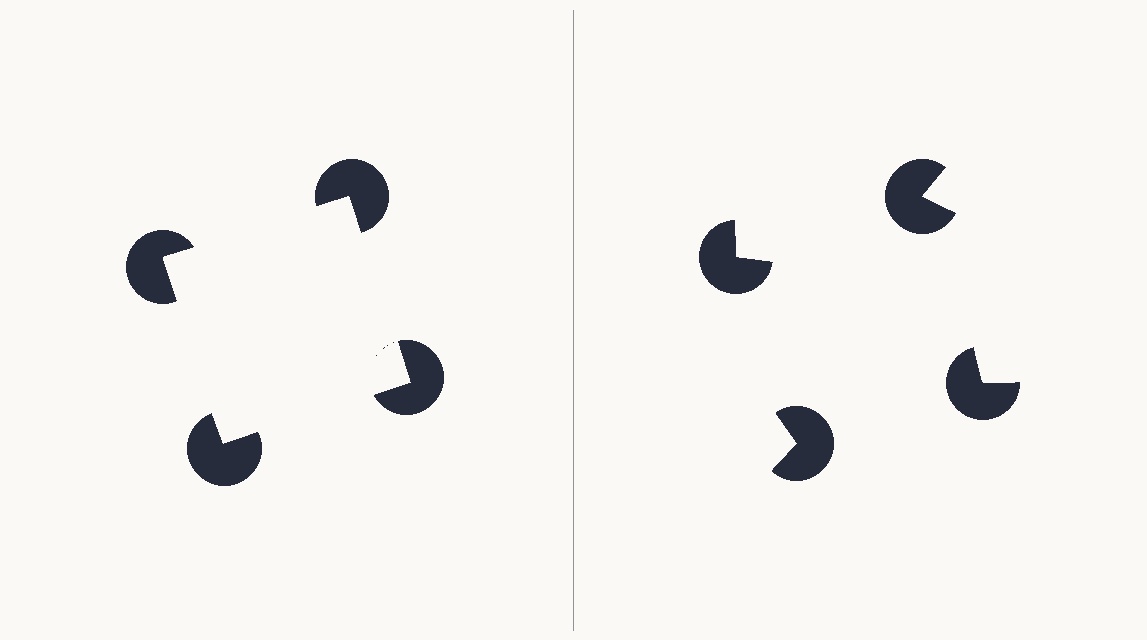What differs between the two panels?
The pac-man discs are positioned identically on both sides; only the wedge orientations differ. On the left they align to a square; on the right they are misaligned.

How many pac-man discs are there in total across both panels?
8 — 4 on each side.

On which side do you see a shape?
An illusory square appears on the left side. On the right side the wedge cuts are rotated, so no coherent shape forms.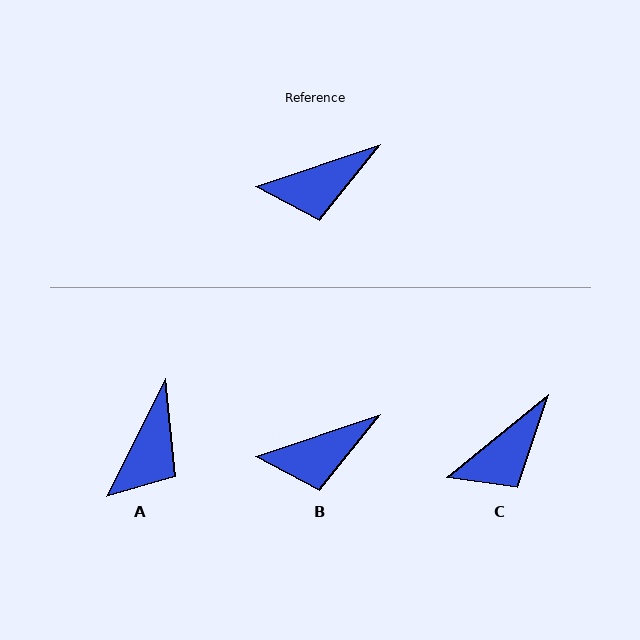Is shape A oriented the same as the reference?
No, it is off by about 45 degrees.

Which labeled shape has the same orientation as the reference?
B.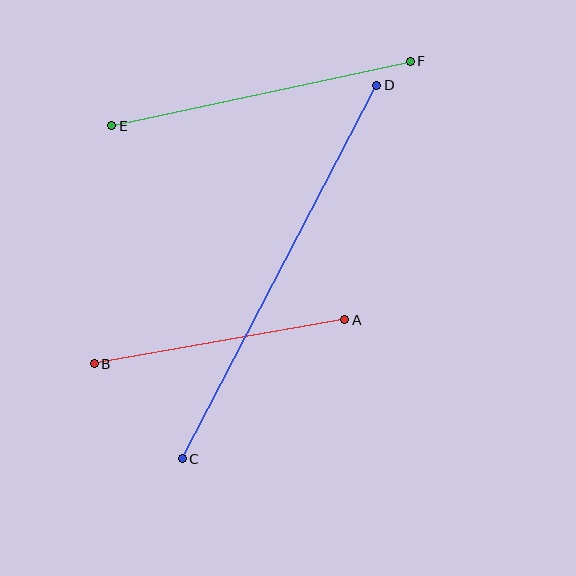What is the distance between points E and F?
The distance is approximately 305 pixels.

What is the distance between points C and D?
The distance is approximately 421 pixels.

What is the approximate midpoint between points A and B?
The midpoint is at approximately (220, 342) pixels.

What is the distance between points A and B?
The distance is approximately 255 pixels.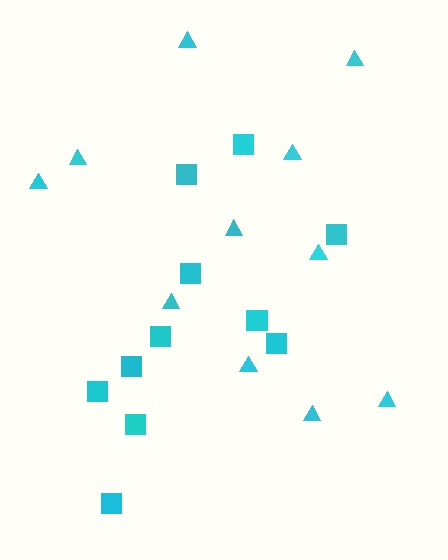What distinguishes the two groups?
There are 2 groups: one group of squares (11) and one group of triangles (11).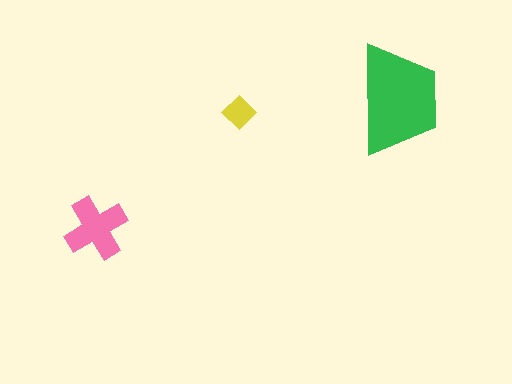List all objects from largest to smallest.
The green trapezoid, the pink cross, the yellow diamond.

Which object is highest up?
The green trapezoid is topmost.